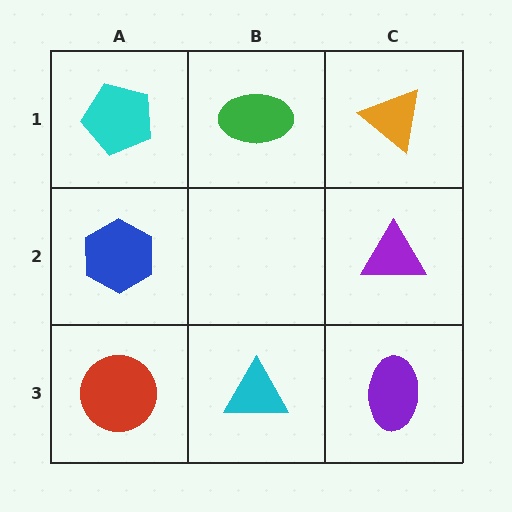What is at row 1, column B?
A green ellipse.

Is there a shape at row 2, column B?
No, that cell is empty.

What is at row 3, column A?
A red circle.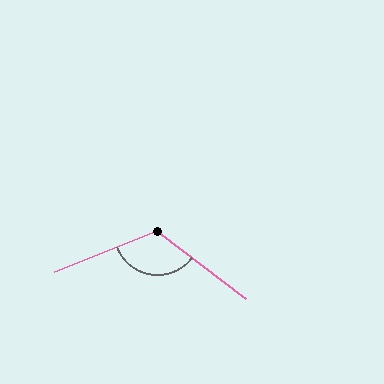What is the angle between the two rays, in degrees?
Approximately 121 degrees.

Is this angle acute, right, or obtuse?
It is obtuse.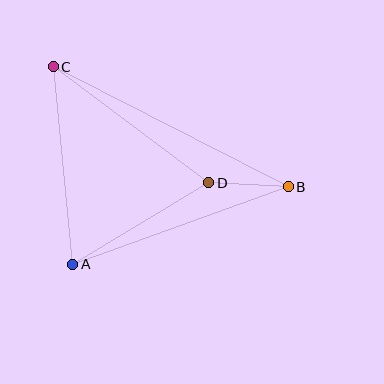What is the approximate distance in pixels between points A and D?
The distance between A and D is approximately 159 pixels.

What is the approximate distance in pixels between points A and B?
The distance between A and B is approximately 229 pixels.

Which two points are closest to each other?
Points B and D are closest to each other.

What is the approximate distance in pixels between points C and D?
The distance between C and D is approximately 194 pixels.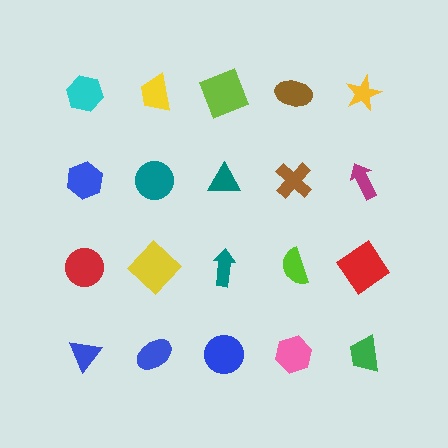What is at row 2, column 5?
A magenta arrow.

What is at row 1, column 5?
A yellow star.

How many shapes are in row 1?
5 shapes.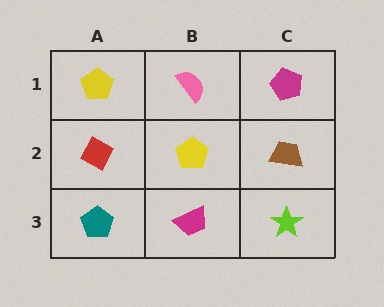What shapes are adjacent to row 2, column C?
A magenta pentagon (row 1, column C), a lime star (row 3, column C), a yellow pentagon (row 2, column B).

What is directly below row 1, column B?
A yellow pentagon.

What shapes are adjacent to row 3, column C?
A brown trapezoid (row 2, column C), a magenta trapezoid (row 3, column B).